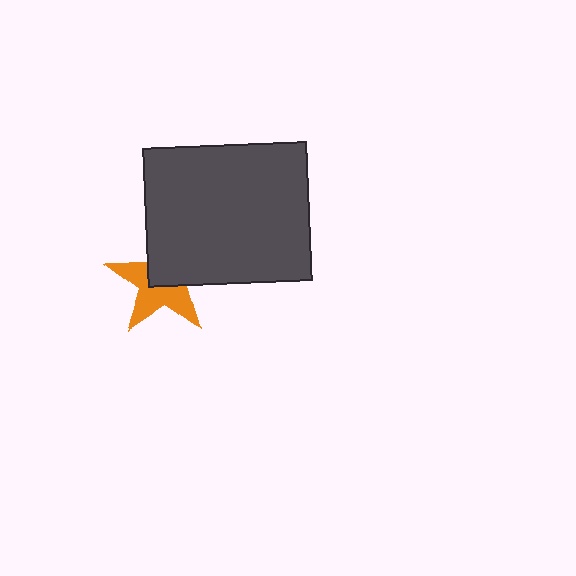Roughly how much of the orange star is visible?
About half of it is visible (roughly 53%).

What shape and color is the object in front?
The object in front is a dark gray rectangle.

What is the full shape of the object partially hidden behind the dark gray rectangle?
The partially hidden object is an orange star.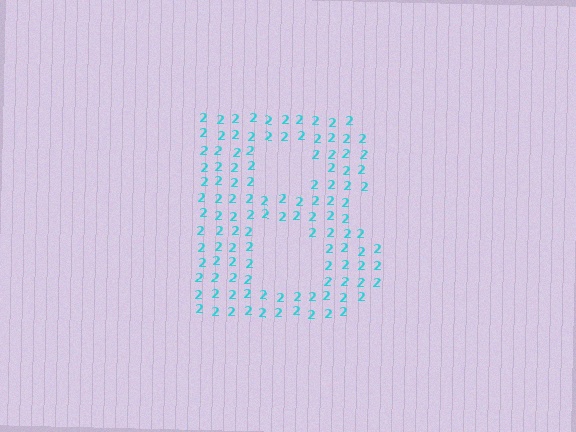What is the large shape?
The large shape is the letter B.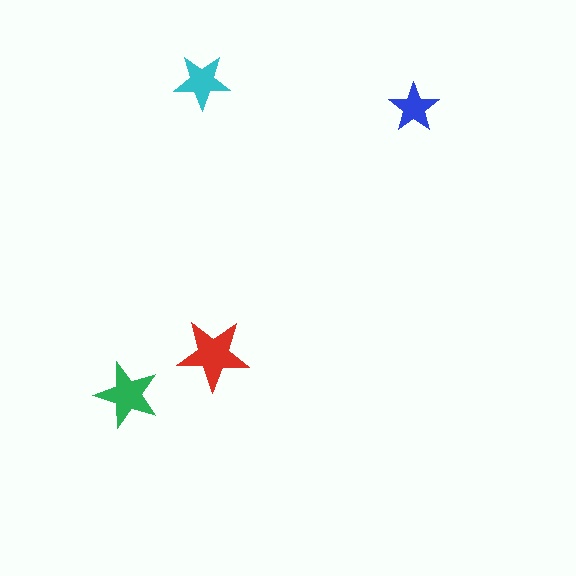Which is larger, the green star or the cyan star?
The green one.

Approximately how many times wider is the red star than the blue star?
About 1.5 times wider.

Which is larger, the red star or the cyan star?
The red one.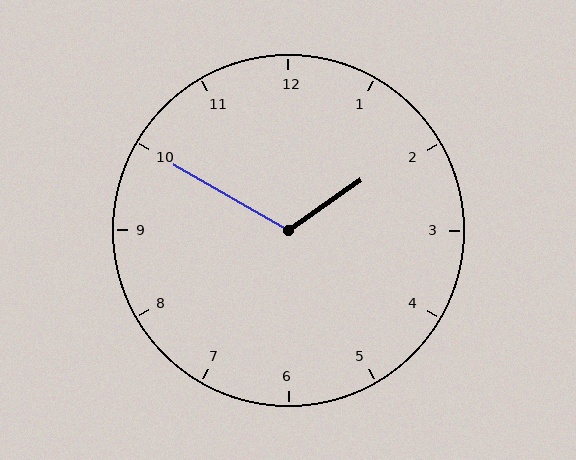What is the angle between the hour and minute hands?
Approximately 115 degrees.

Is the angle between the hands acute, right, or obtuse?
It is obtuse.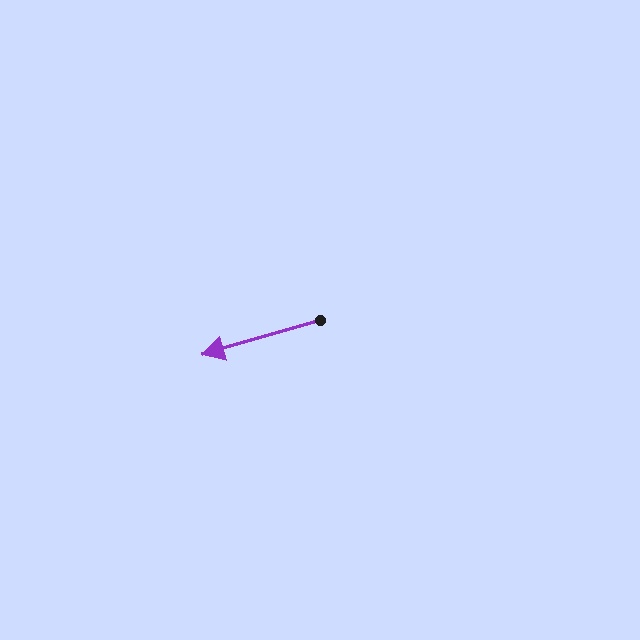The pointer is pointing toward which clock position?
Roughly 8 o'clock.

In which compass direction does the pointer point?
West.